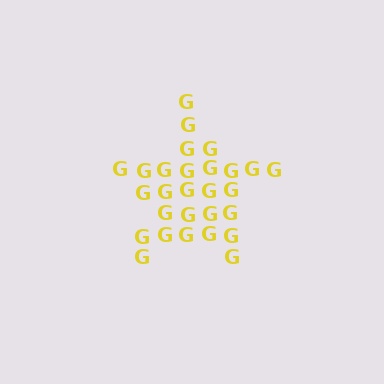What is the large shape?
The large shape is a star.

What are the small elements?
The small elements are letter G's.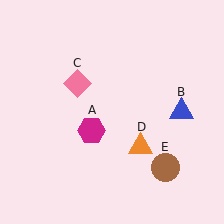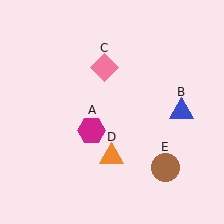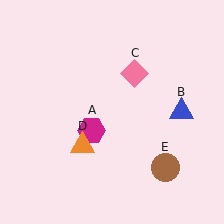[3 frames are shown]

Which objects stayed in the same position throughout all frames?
Magenta hexagon (object A) and blue triangle (object B) and brown circle (object E) remained stationary.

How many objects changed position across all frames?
2 objects changed position: pink diamond (object C), orange triangle (object D).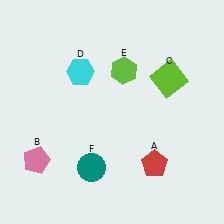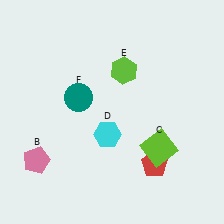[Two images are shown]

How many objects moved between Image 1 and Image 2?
3 objects moved between the two images.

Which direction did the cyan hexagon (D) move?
The cyan hexagon (D) moved down.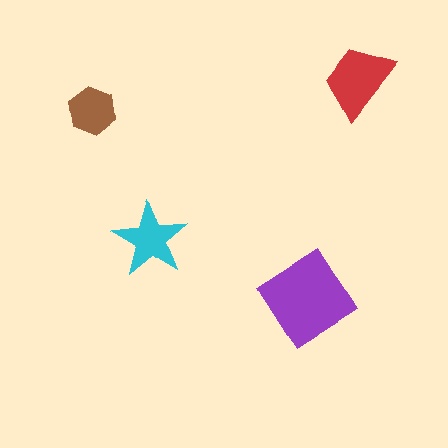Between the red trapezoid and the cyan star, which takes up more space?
The red trapezoid.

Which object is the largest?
The purple diamond.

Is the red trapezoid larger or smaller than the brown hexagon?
Larger.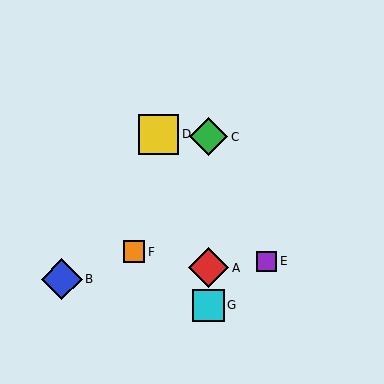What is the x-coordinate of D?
Object D is at x≈158.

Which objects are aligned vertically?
Objects A, C, G are aligned vertically.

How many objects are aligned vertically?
3 objects (A, C, G) are aligned vertically.